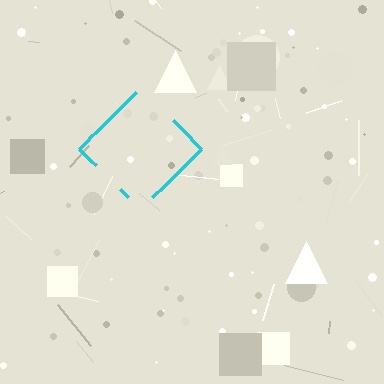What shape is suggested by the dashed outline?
The dashed outline suggests a diamond.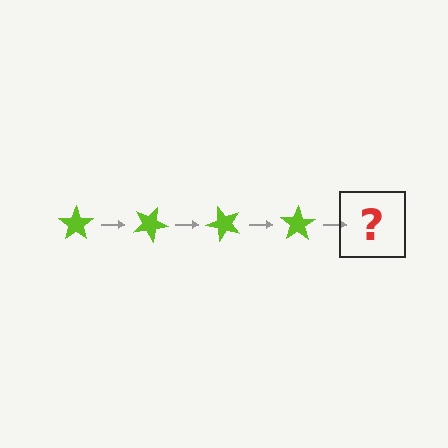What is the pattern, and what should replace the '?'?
The pattern is that the star rotates 25 degrees each step. The '?' should be a lime star rotated 100 degrees.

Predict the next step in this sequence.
The next step is a lime star rotated 100 degrees.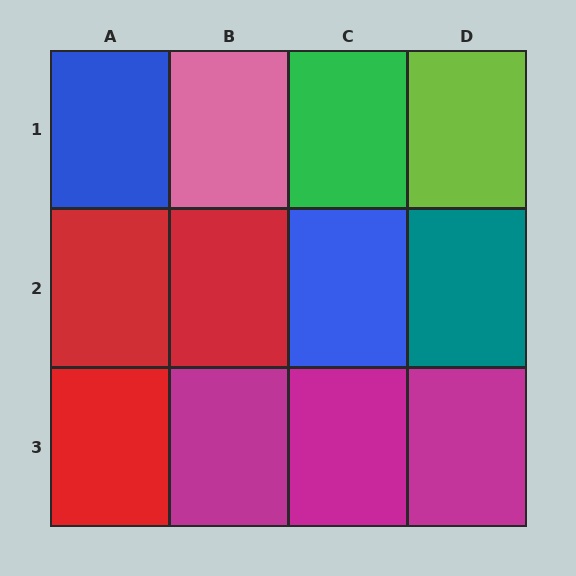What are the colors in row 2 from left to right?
Red, red, blue, teal.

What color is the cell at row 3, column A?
Red.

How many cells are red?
3 cells are red.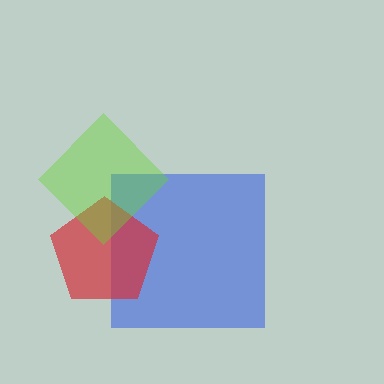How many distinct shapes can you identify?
There are 3 distinct shapes: a blue square, a red pentagon, a lime diamond.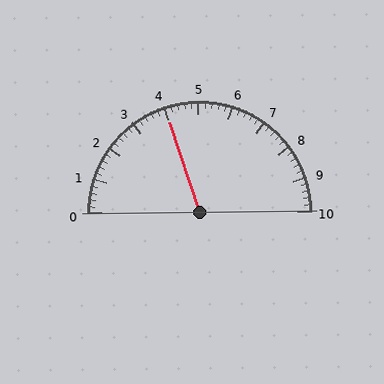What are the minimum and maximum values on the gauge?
The gauge ranges from 0 to 10.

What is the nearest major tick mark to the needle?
The nearest major tick mark is 4.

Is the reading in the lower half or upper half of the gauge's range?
The reading is in the lower half of the range (0 to 10).